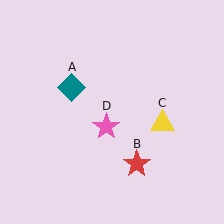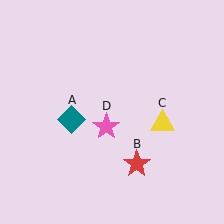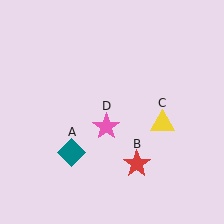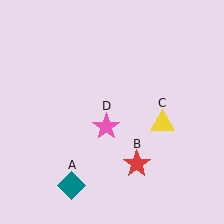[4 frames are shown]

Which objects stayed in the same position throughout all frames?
Red star (object B) and yellow triangle (object C) and pink star (object D) remained stationary.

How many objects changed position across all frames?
1 object changed position: teal diamond (object A).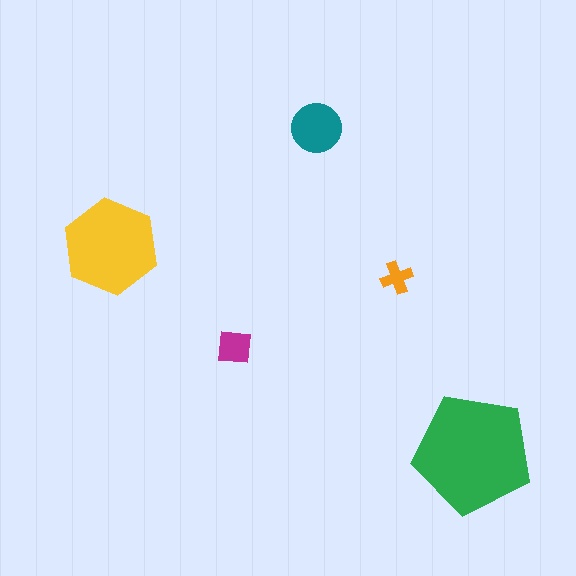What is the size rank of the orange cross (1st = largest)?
5th.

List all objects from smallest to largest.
The orange cross, the magenta square, the teal circle, the yellow hexagon, the green pentagon.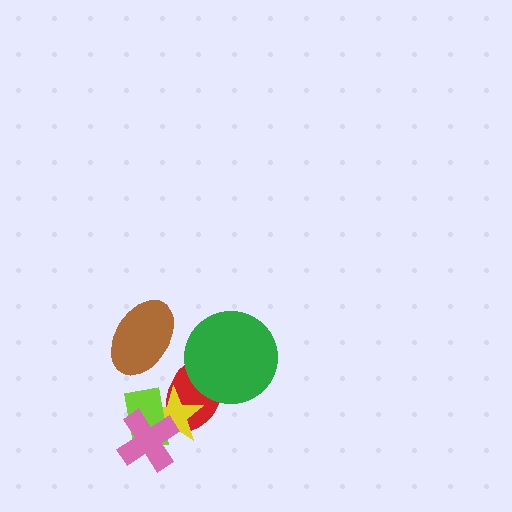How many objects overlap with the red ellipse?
3 objects overlap with the red ellipse.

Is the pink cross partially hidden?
No, no other shape covers it.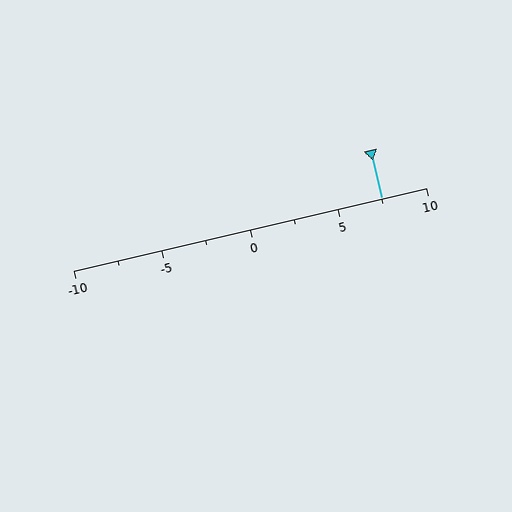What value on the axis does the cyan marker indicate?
The marker indicates approximately 7.5.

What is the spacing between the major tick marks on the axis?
The major ticks are spaced 5 apart.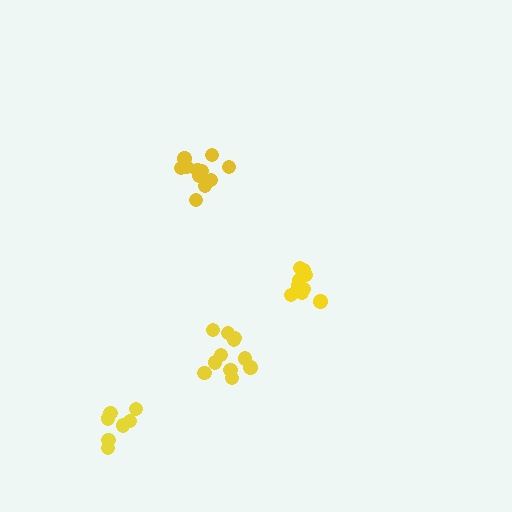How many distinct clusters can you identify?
There are 4 distinct clusters.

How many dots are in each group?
Group 1: 11 dots, Group 2: 7 dots, Group 3: 11 dots, Group 4: 11 dots (40 total).